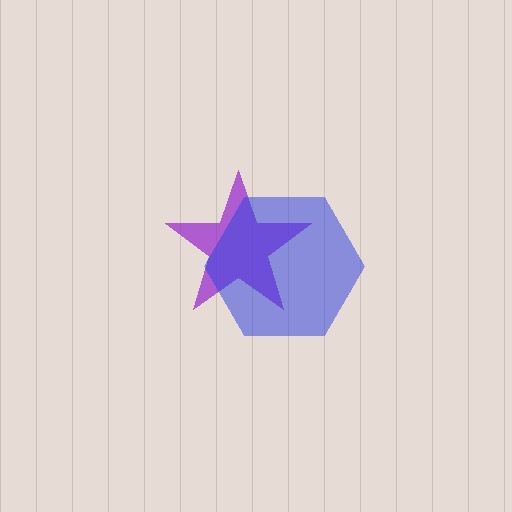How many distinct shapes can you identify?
There are 2 distinct shapes: a purple star, a blue hexagon.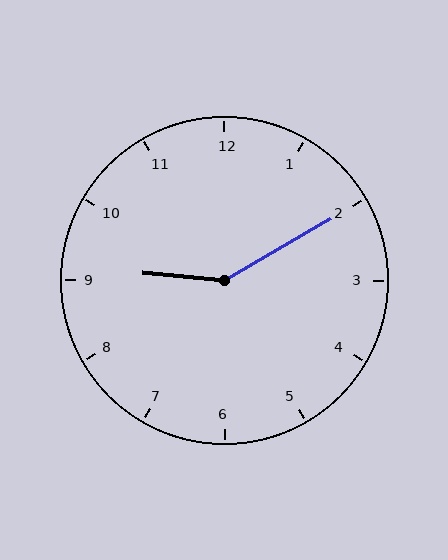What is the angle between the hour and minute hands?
Approximately 145 degrees.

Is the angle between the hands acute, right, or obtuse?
It is obtuse.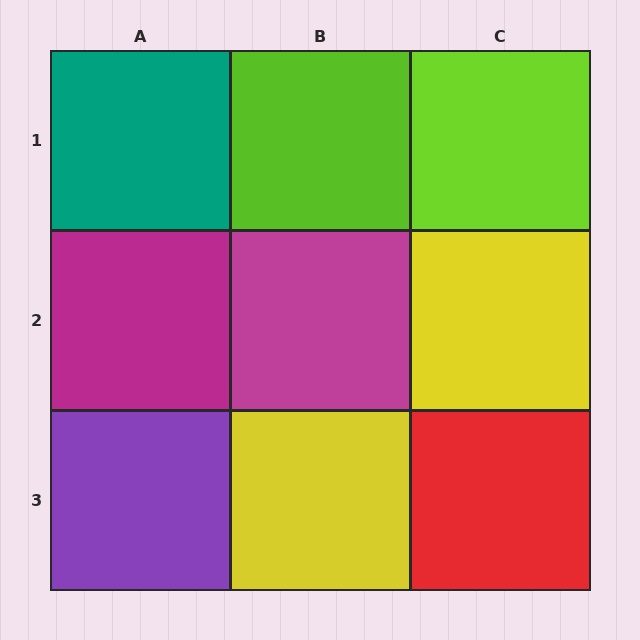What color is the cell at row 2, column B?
Magenta.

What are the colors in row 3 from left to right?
Purple, yellow, red.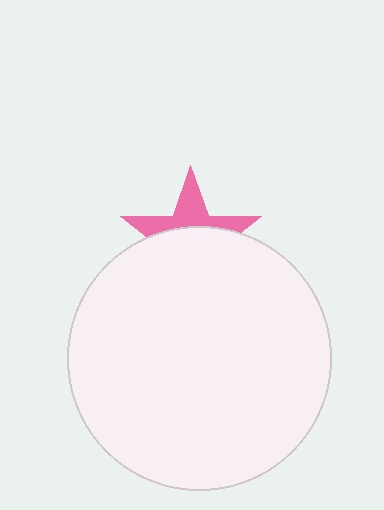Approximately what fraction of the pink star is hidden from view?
Roughly 60% of the pink star is hidden behind the white circle.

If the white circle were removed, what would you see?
You would see the complete pink star.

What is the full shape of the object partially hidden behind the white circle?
The partially hidden object is a pink star.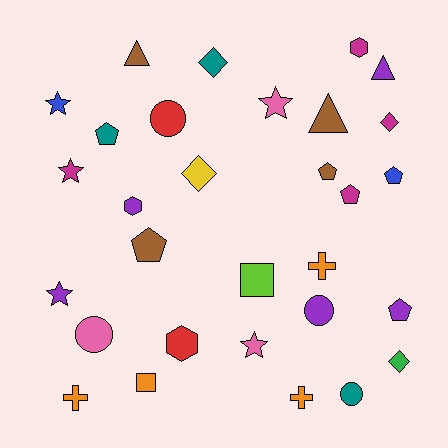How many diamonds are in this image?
There are 4 diamonds.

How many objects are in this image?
There are 30 objects.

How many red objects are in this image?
There are 2 red objects.